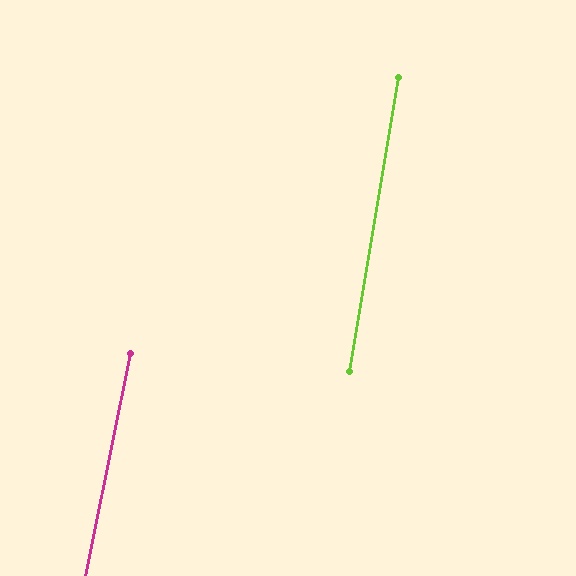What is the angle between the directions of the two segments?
Approximately 2 degrees.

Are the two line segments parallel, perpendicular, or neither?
Parallel — their directions differ by only 1.9°.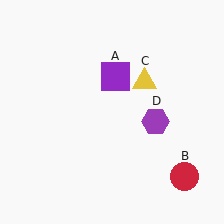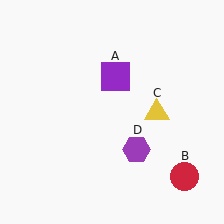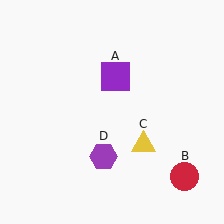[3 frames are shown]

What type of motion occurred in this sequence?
The yellow triangle (object C), purple hexagon (object D) rotated clockwise around the center of the scene.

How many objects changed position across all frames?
2 objects changed position: yellow triangle (object C), purple hexagon (object D).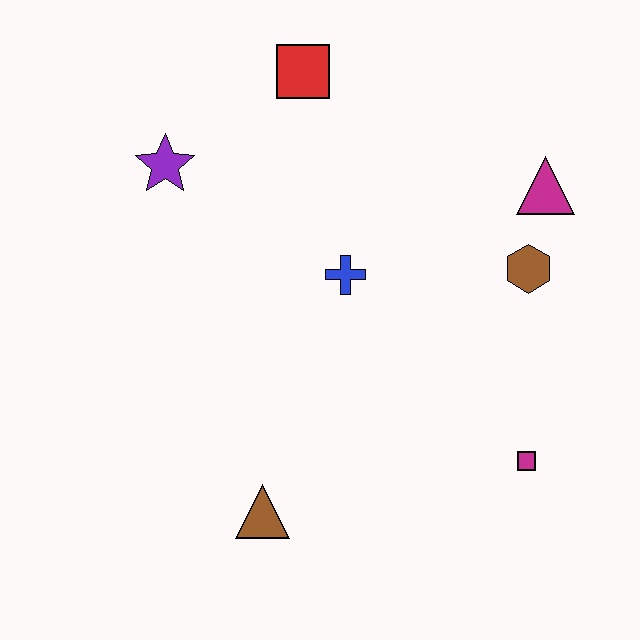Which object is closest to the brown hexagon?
The magenta triangle is closest to the brown hexagon.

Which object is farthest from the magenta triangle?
The brown triangle is farthest from the magenta triangle.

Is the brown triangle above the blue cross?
No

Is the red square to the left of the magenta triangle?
Yes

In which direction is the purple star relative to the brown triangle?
The purple star is above the brown triangle.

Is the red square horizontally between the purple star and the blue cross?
Yes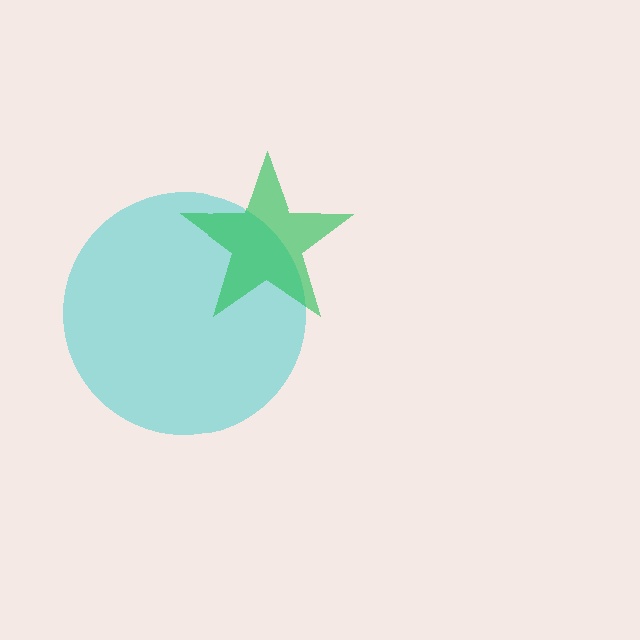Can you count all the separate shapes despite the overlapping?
Yes, there are 2 separate shapes.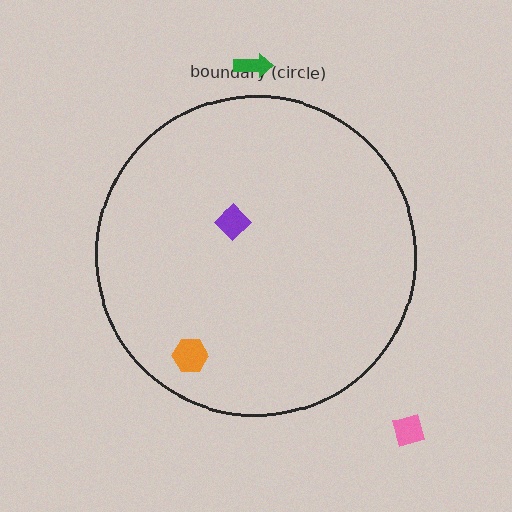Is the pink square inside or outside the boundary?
Outside.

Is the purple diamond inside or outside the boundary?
Inside.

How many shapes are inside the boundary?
2 inside, 2 outside.